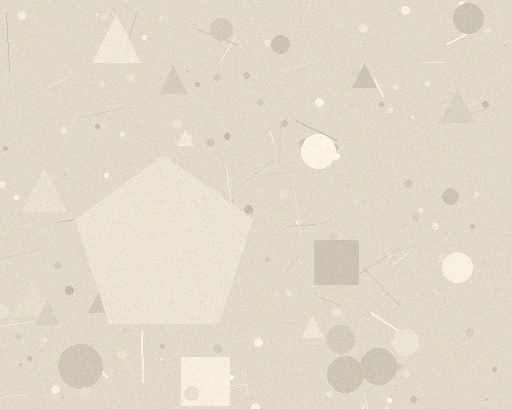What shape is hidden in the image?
A pentagon is hidden in the image.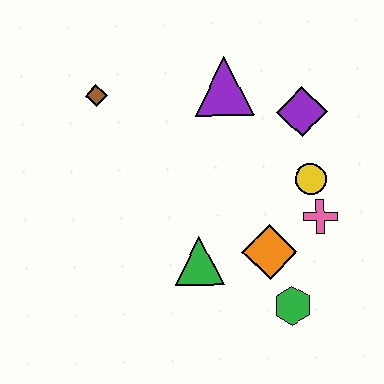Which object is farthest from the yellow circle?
The brown diamond is farthest from the yellow circle.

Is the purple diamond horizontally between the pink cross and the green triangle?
Yes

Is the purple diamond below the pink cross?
No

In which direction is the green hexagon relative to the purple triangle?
The green hexagon is below the purple triangle.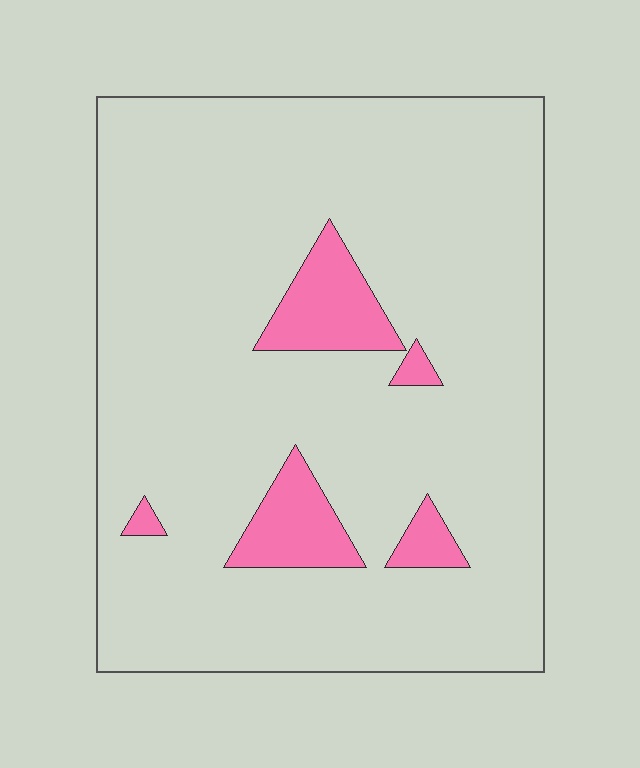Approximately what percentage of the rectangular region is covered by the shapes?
Approximately 10%.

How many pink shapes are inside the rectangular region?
5.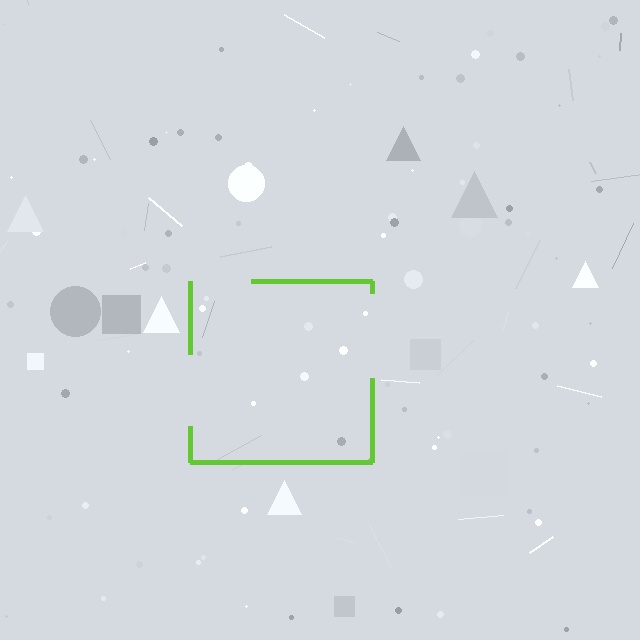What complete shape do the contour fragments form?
The contour fragments form a square.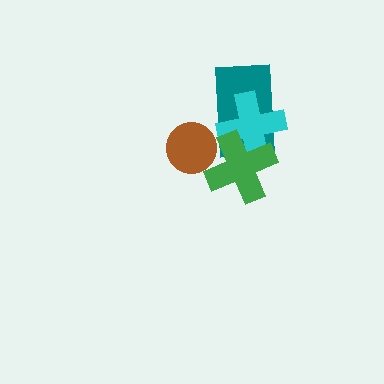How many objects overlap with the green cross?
3 objects overlap with the green cross.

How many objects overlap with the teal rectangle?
2 objects overlap with the teal rectangle.